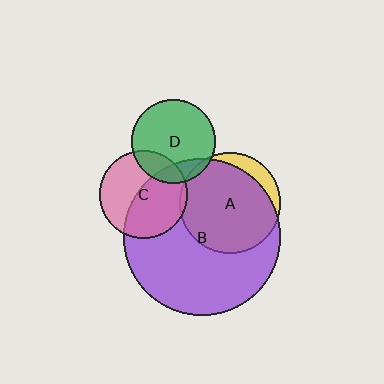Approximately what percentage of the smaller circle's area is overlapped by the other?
Approximately 20%.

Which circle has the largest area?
Circle B (purple).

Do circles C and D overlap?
Yes.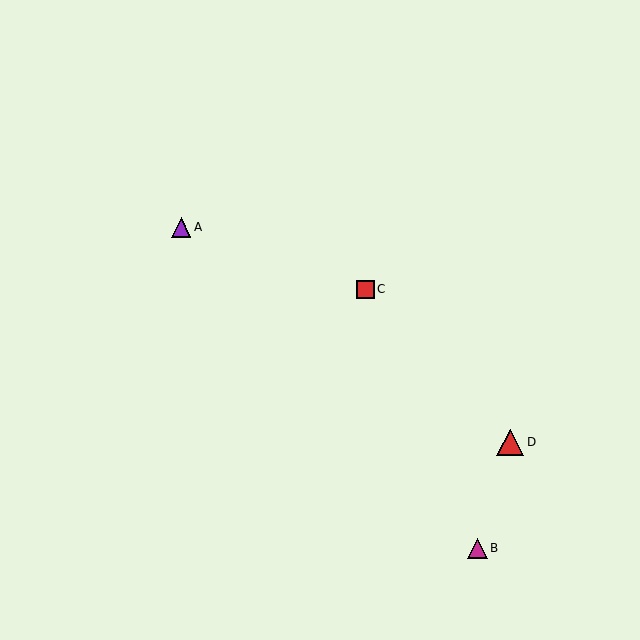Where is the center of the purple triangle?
The center of the purple triangle is at (181, 227).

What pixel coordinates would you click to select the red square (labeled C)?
Click at (365, 289) to select the red square C.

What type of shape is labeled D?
Shape D is a red triangle.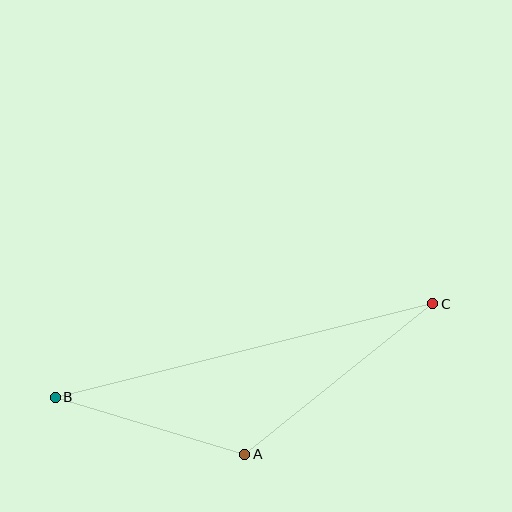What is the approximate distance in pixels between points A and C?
The distance between A and C is approximately 241 pixels.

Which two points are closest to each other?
Points A and B are closest to each other.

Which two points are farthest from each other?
Points B and C are farthest from each other.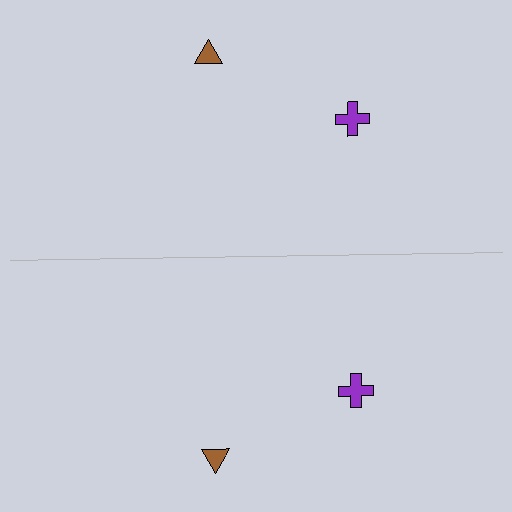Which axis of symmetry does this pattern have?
The pattern has a horizontal axis of symmetry running through the center of the image.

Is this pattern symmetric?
Yes, this pattern has bilateral (reflection) symmetry.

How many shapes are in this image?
There are 4 shapes in this image.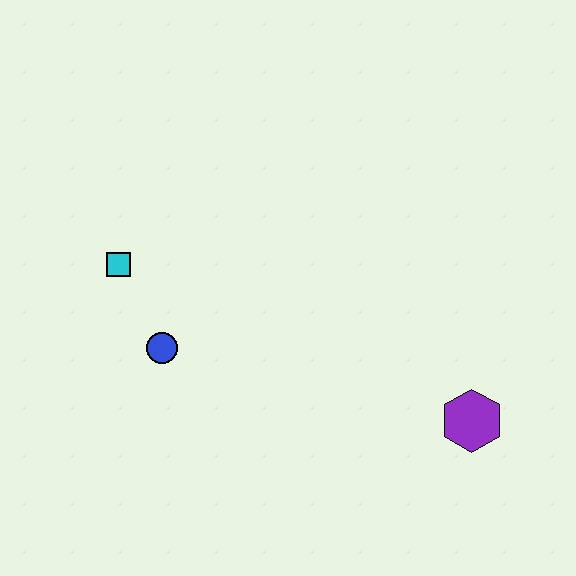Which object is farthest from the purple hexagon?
The cyan square is farthest from the purple hexagon.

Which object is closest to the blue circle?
The cyan square is closest to the blue circle.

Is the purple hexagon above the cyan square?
No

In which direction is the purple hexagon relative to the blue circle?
The purple hexagon is to the right of the blue circle.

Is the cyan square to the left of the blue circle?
Yes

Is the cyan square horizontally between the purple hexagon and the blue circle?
No